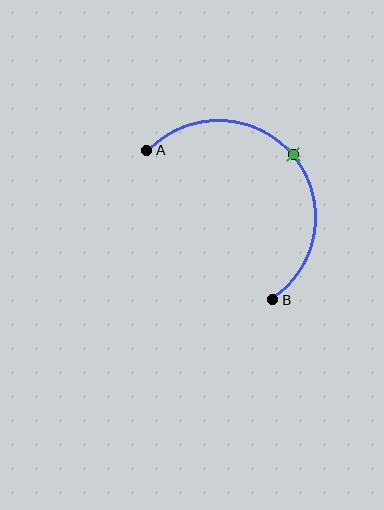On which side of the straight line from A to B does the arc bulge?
The arc bulges above and to the right of the straight line connecting A and B.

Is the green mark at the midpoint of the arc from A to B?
Yes. The green mark lies on the arc at equal arc-length from both A and B — it is the arc midpoint.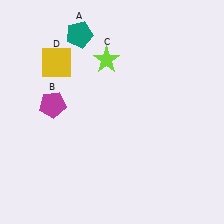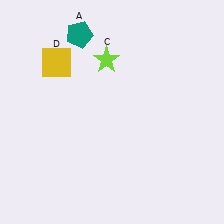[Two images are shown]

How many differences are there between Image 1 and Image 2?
There is 1 difference between the two images.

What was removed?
The magenta pentagon (B) was removed in Image 2.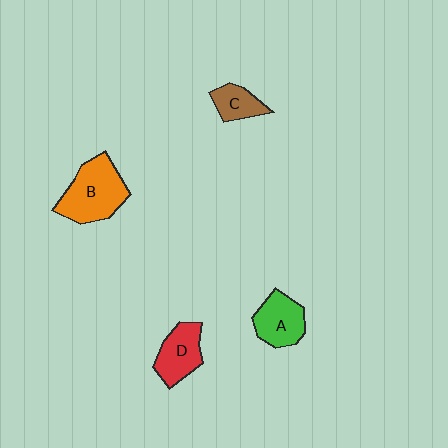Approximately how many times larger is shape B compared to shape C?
Approximately 2.3 times.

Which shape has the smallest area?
Shape C (brown).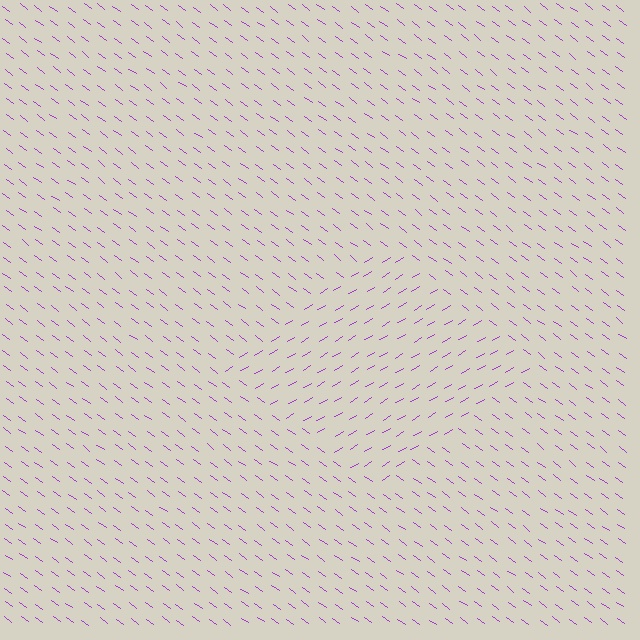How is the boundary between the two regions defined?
The boundary is defined purely by a change in line orientation (approximately 67 degrees difference). All lines are the same color and thickness.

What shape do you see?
I see a diamond.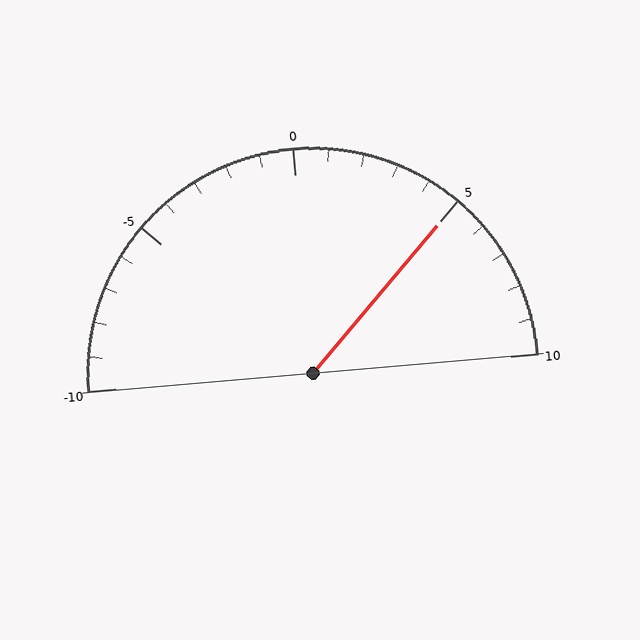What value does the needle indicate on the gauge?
The needle indicates approximately 5.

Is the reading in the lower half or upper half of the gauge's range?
The reading is in the upper half of the range (-10 to 10).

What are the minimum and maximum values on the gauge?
The gauge ranges from -10 to 10.